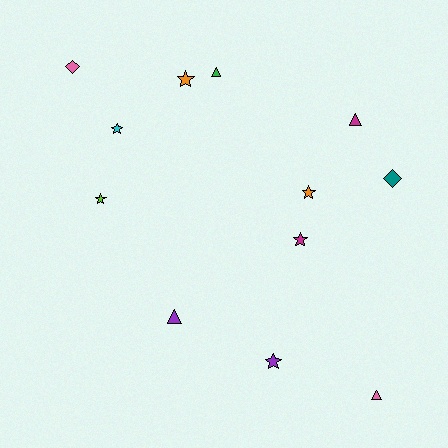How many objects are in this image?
There are 12 objects.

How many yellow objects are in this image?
There are no yellow objects.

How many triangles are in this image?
There are 4 triangles.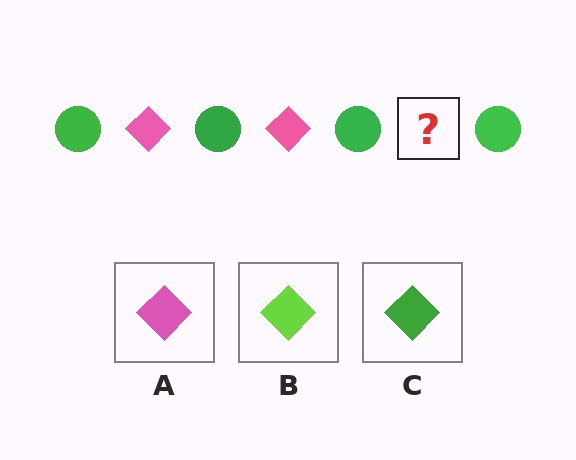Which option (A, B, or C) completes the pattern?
A.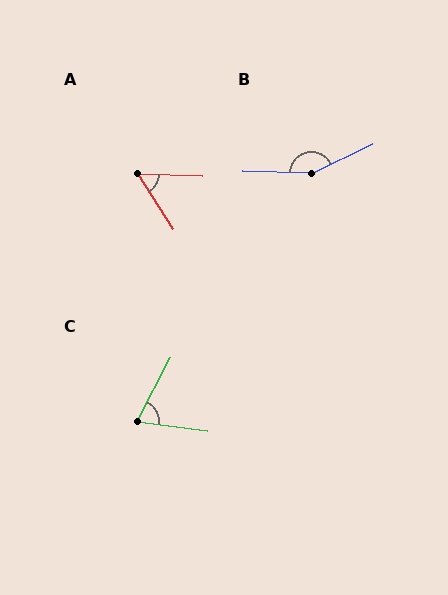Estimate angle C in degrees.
Approximately 70 degrees.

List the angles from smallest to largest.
A (56°), C (70°), B (151°).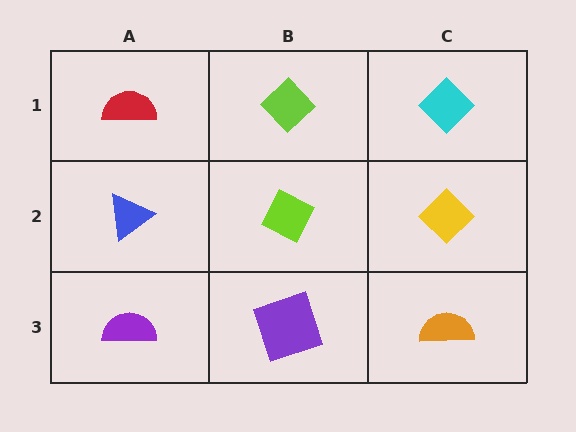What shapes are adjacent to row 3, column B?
A lime diamond (row 2, column B), a purple semicircle (row 3, column A), an orange semicircle (row 3, column C).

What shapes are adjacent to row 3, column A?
A blue triangle (row 2, column A), a purple square (row 3, column B).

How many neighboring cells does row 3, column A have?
2.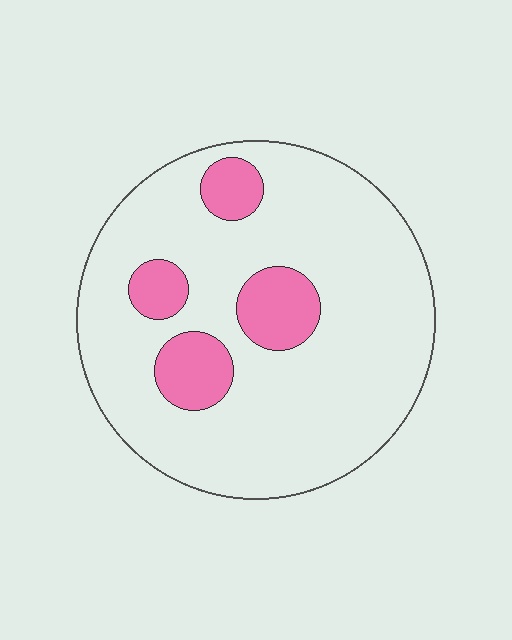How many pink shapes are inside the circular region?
4.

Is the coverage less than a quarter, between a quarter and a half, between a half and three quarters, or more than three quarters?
Less than a quarter.